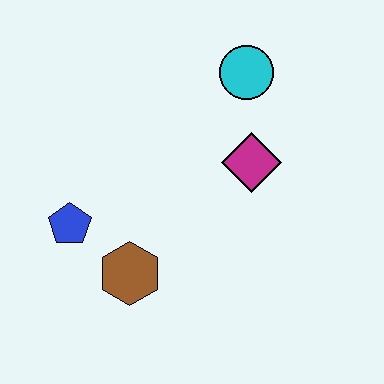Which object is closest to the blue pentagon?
The brown hexagon is closest to the blue pentagon.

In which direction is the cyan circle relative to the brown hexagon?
The cyan circle is above the brown hexagon.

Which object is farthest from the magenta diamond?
The blue pentagon is farthest from the magenta diamond.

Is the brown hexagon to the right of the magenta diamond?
No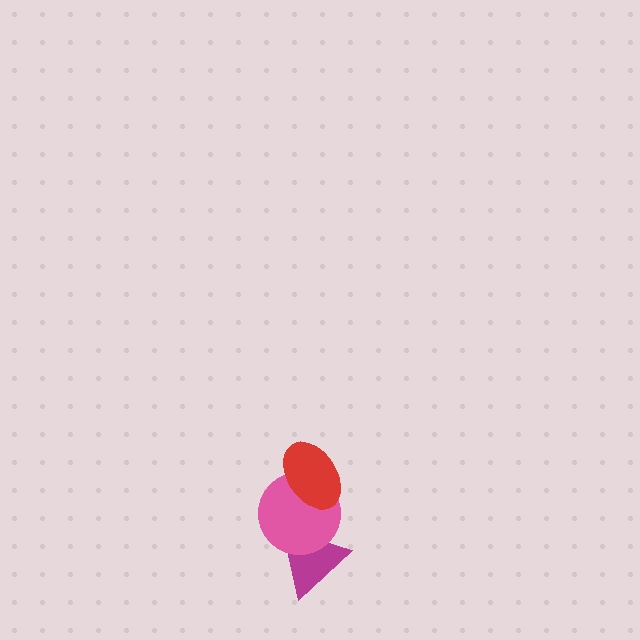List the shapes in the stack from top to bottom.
From top to bottom: the red ellipse, the pink circle, the magenta triangle.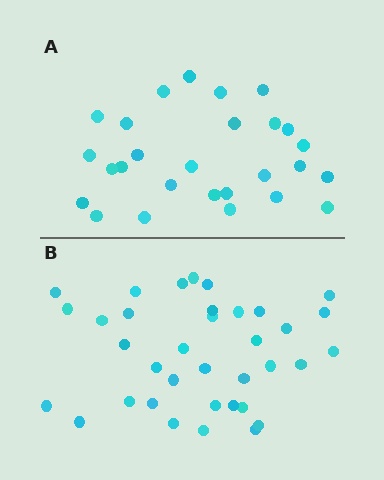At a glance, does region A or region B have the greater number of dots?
Region B (the bottom region) has more dots.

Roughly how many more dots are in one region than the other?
Region B has roughly 8 or so more dots than region A.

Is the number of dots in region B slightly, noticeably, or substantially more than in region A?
Region B has noticeably more, but not dramatically so. The ratio is roughly 1.3 to 1.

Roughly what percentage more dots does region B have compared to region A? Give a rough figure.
About 35% more.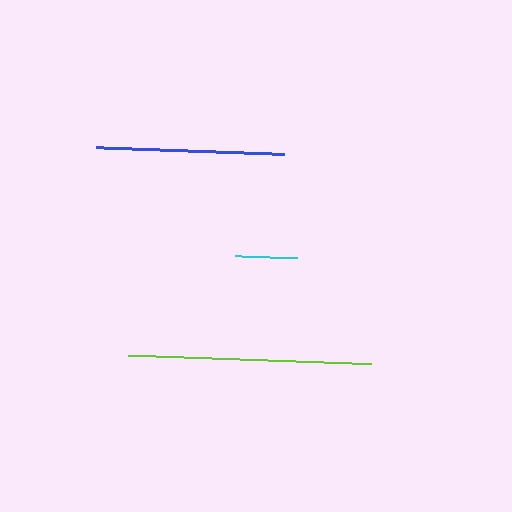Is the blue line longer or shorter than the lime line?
The lime line is longer than the blue line.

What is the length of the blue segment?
The blue segment is approximately 187 pixels long.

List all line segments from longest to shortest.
From longest to shortest: lime, blue, cyan.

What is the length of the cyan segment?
The cyan segment is approximately 62 pixels long.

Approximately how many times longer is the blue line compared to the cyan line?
The blue line is approximately 3.0 times the length of the cyan line.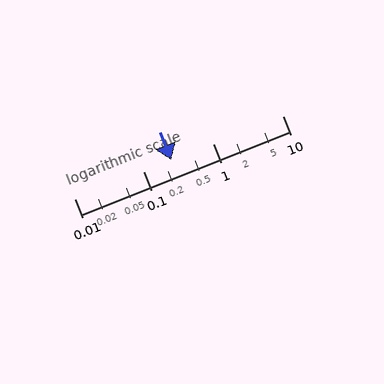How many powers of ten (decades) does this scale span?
The scale spans 3 decades, from 0.01 to 10.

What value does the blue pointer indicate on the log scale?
The pointer indicates approximately 0.25.